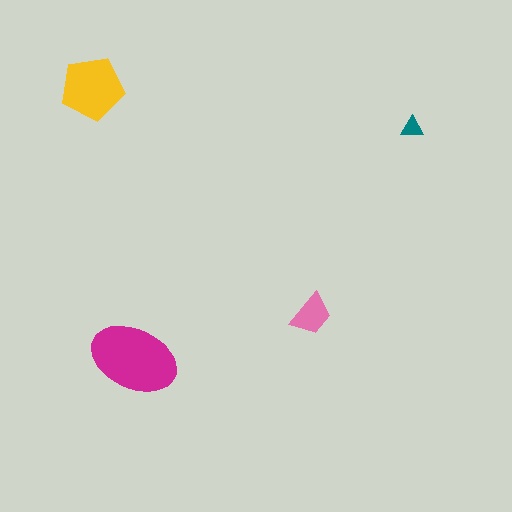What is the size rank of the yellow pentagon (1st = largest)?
2nd.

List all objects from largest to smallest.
The magenta ellipse, the yellow pentagon, the pink trapezoid, the teal triangle.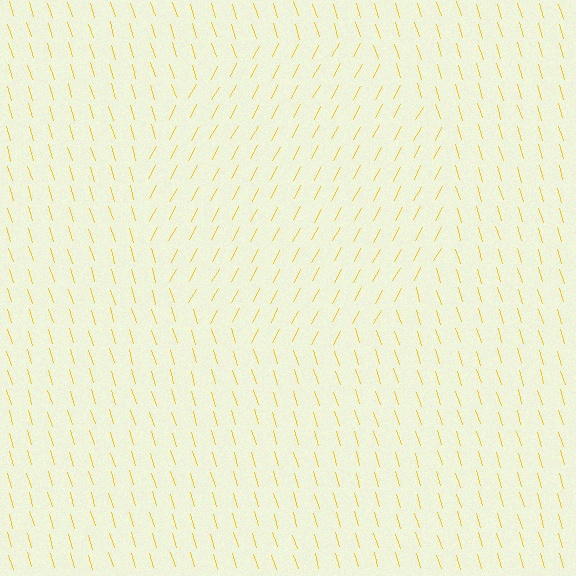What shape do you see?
I see a circle.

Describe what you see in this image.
The image is filled with small yellow line segments. A circle region in the image has lines oriented differently from the surrounding lines, creating a visible texture boundary.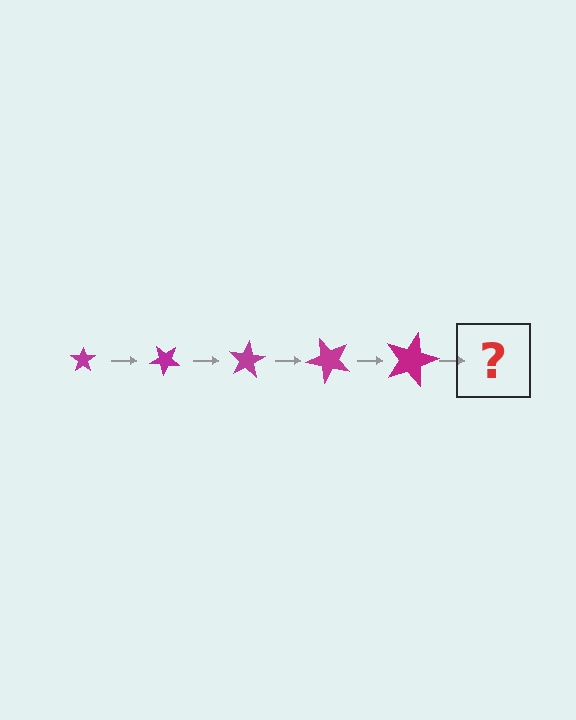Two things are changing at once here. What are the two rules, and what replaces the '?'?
The two rules are that the star grows larger each step and it rotates 40 degrees each step. The '?' should be a star, larger than the previous one and rotated 200 degrees from the start.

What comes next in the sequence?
The next element should be a star, larger than the previous one and rotated 200 degrees from the start.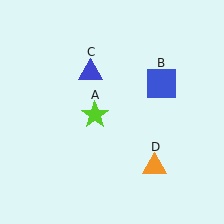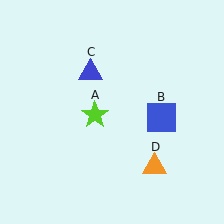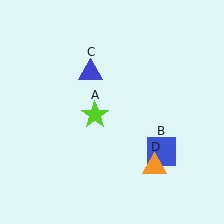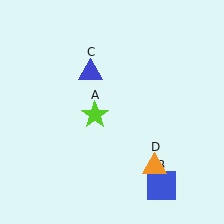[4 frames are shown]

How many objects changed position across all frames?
1 object changed position: blue square (object B).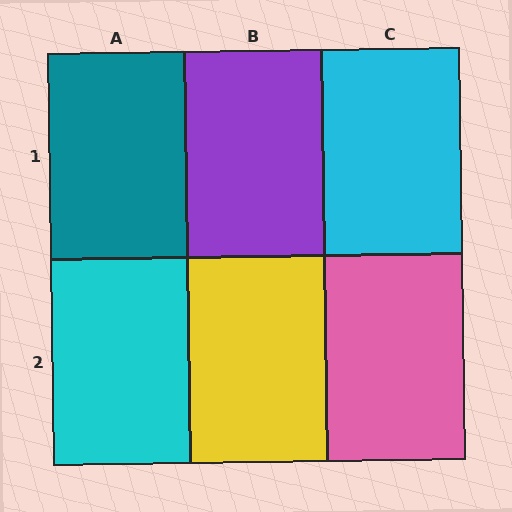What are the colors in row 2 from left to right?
Cyan, yellow, pink.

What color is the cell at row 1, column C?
Cyan.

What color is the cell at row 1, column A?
Teal.